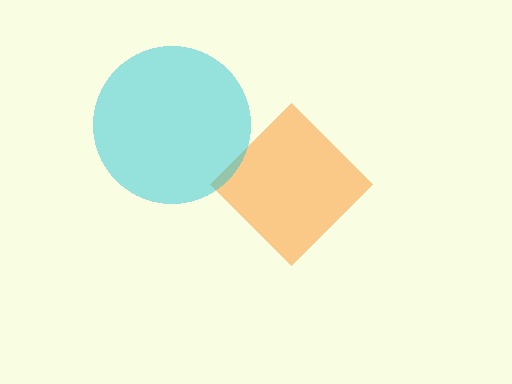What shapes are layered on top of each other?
The layered shapes are: an orange diamond, a cyan circle.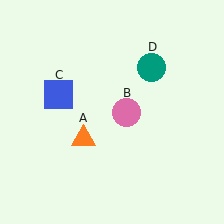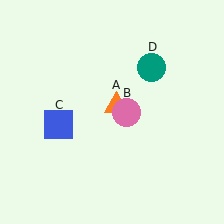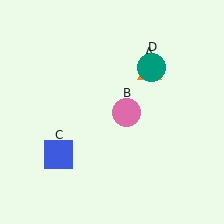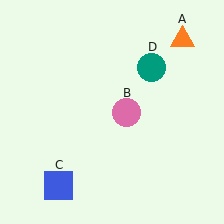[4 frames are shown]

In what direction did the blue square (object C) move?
The blue square (object C) moved down.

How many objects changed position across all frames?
2 objects changed position: orange triangle (object A), blue square (object C).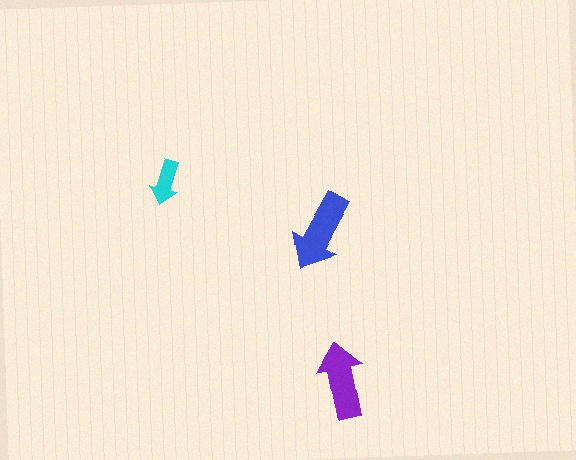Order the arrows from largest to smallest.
the blue one, the purple one, the cyan one.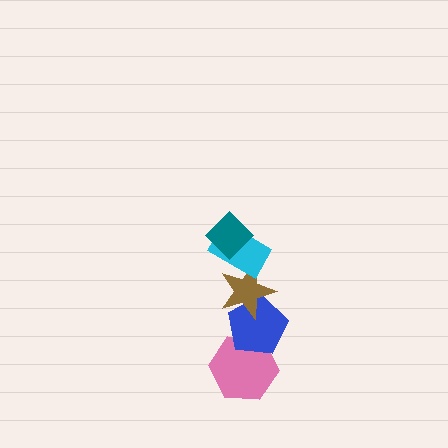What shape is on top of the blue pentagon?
The brown star is on top of the blue pentagon.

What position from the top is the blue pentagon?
The blue pentagon is 4th from the top.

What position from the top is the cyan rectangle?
The cyan rectangle is 2nd from the top.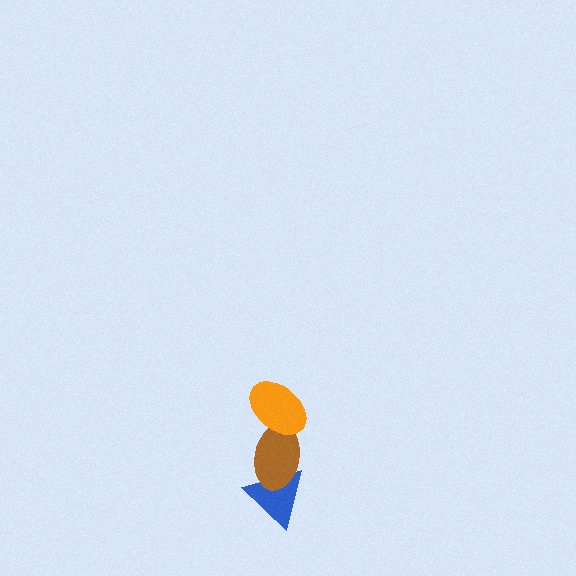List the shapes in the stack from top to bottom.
From top to bottom: the orange ellipse, the brown ellipse, the blue triangle.